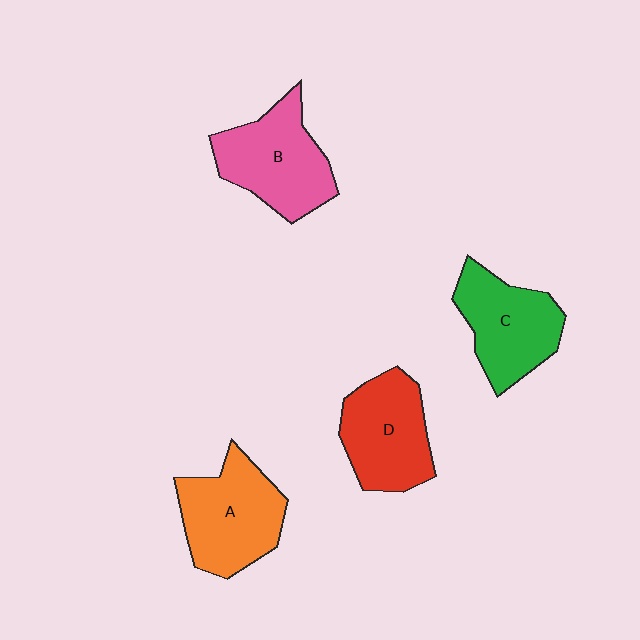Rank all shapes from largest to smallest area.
From largest to smallest: A (orange), B (pink), D (red), C (green).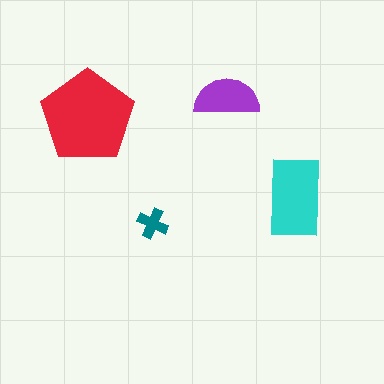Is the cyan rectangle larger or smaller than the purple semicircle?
Larger.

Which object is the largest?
The red pentagon.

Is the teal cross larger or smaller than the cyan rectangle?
Smaller.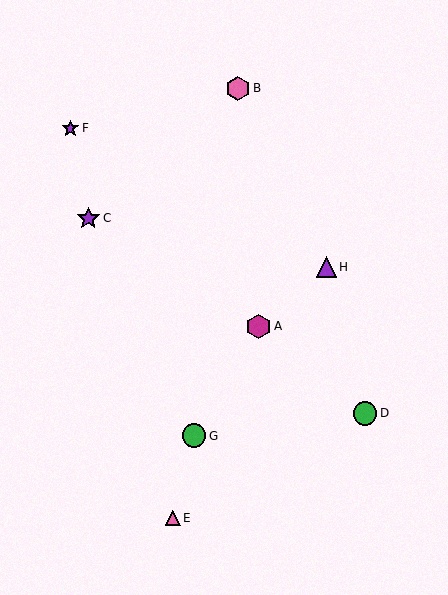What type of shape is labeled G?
Shape G is a green circle.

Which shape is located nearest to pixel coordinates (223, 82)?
The pink hexagon (labeled B) at (238, 88) is nearest to that location.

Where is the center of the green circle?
The center of the green circle is at (365, 413).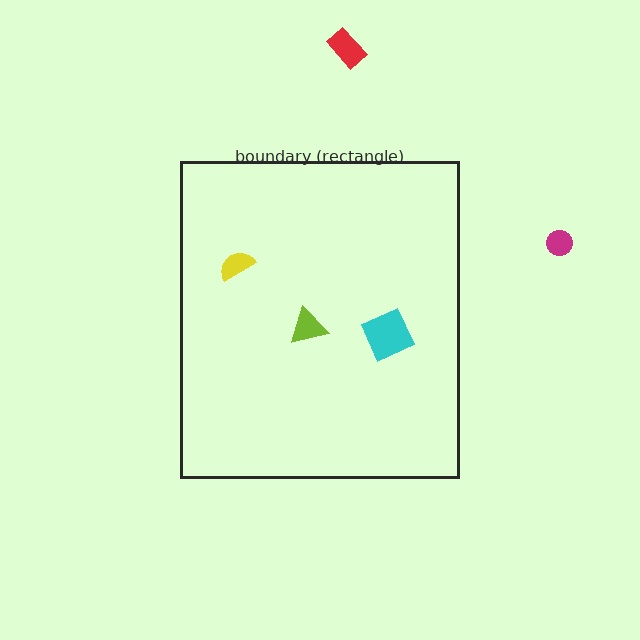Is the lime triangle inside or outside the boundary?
Inside.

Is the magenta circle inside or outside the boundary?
Outside.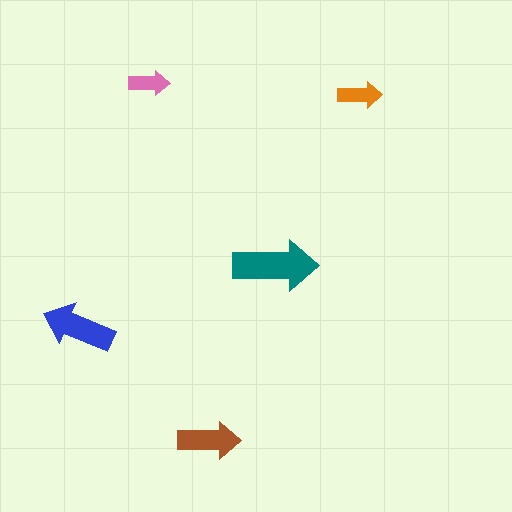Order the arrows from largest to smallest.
the teal one, the blue one, the brown one, the orange one, the pink one.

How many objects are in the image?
There are 5 objects in the image.